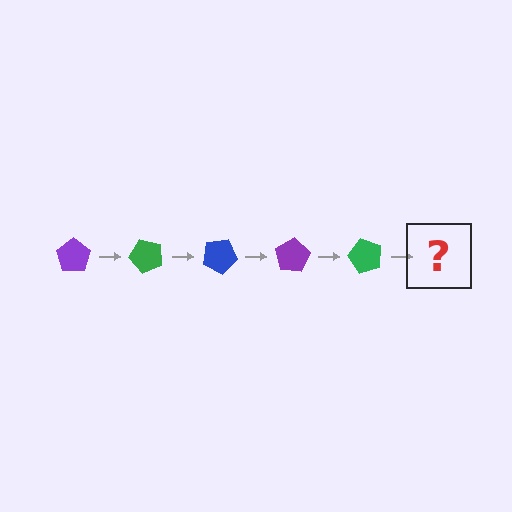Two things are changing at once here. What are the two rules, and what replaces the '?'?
The two rules are that it rotates 50 degrees each step and the color cycles through purple, green, and blue. The '?' should be a blue pentagon, rotated 250 degrees from the start.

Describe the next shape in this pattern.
It should be a blue pentagon, rotated 250 degrees from the start.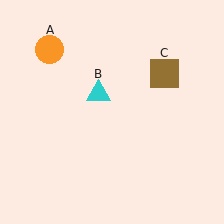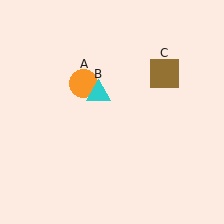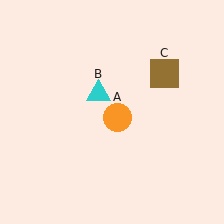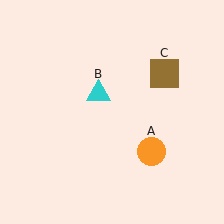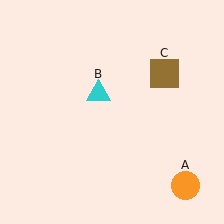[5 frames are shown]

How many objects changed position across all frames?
1 object changed position: orange circle (object A).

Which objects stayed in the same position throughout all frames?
Cyan triangle (object B) and brown square (object C) remained stationary.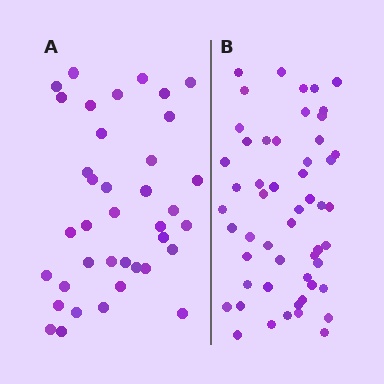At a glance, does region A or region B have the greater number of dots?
Region B (the right region) has more dots.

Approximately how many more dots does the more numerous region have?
Region B has approximately 15 more dots than region A.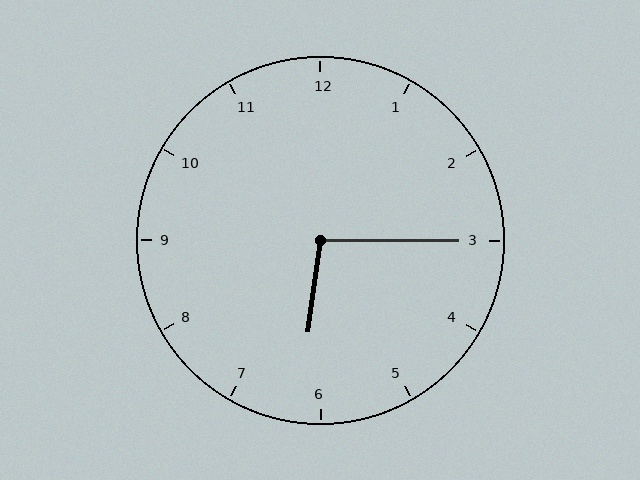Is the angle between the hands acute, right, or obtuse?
It is obtuse.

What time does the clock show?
6:15.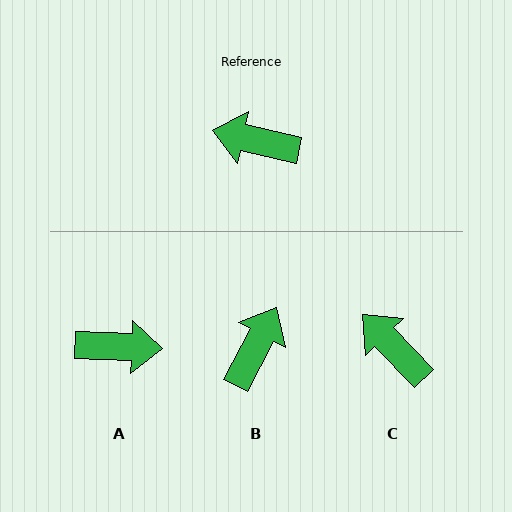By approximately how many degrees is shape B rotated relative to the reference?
Approximately 105 degrees clockwise.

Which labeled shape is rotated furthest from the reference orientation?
A, about 169 degrees away.